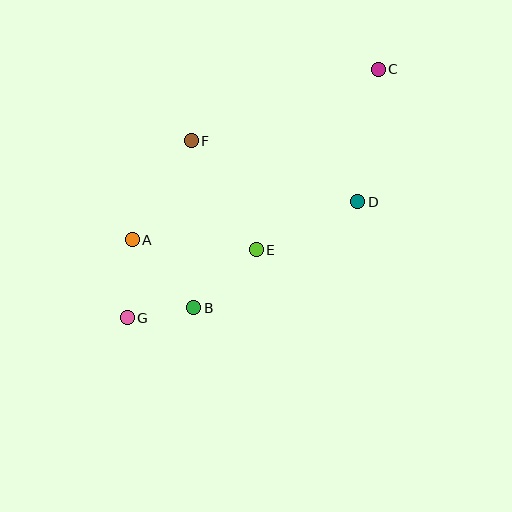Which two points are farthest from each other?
Points C and G are farthest from each other.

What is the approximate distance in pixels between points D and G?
The distance between D and G is approximately 258 pixels.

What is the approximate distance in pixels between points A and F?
The distance between A and F is approximately 116 pixels.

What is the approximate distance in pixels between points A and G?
The distance between A and G is approximately 78 pixels.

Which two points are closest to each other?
Points B and G are closest to each other.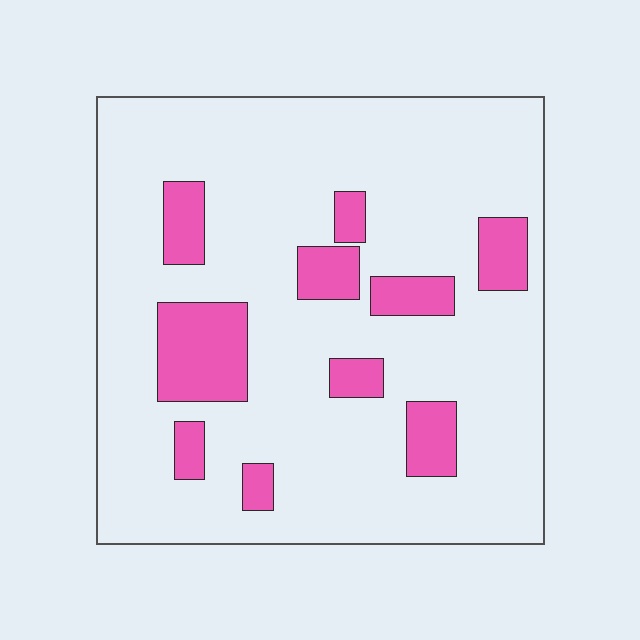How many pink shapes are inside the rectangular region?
10.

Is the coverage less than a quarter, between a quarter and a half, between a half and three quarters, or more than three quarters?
Less than a quarter.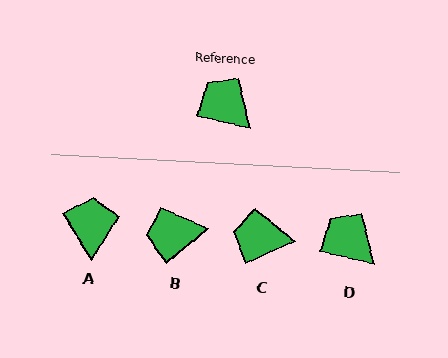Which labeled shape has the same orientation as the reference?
D.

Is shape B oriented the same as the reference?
No, it is off by about 53 degrees.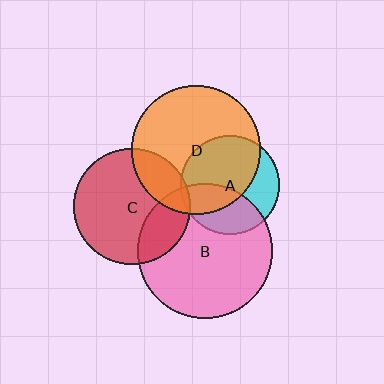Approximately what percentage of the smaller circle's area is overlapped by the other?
Approximately 25%.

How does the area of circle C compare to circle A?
Approximately 1.4 times.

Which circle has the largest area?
Circle B (pink).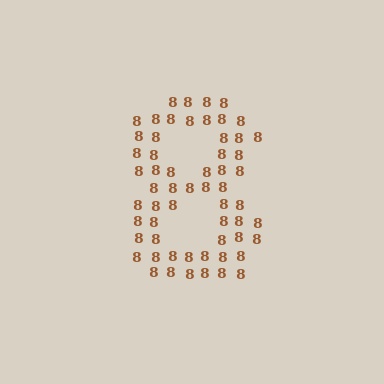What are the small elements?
The small elements are digit 8's.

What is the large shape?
The large shape is the digit 8.